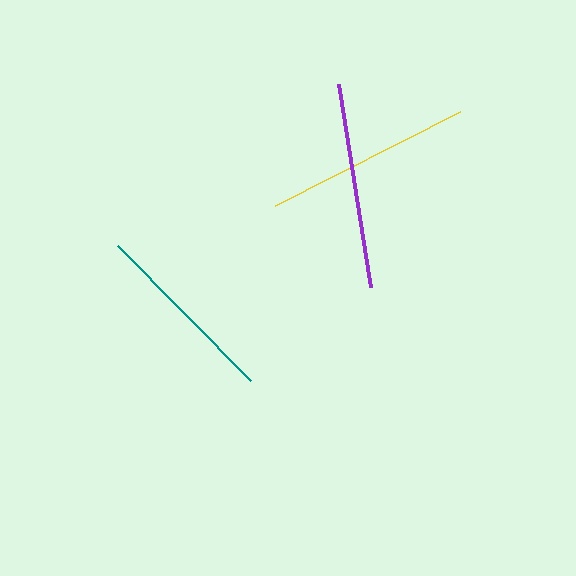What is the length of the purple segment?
The purple segment is approximately 205 pixels long.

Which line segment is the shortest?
The teal line is the shortest at approximately 189 pixels.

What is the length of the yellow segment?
The yellow segment is approximately 208 pixels long.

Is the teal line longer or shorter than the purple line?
The purple line is longer than the teal line.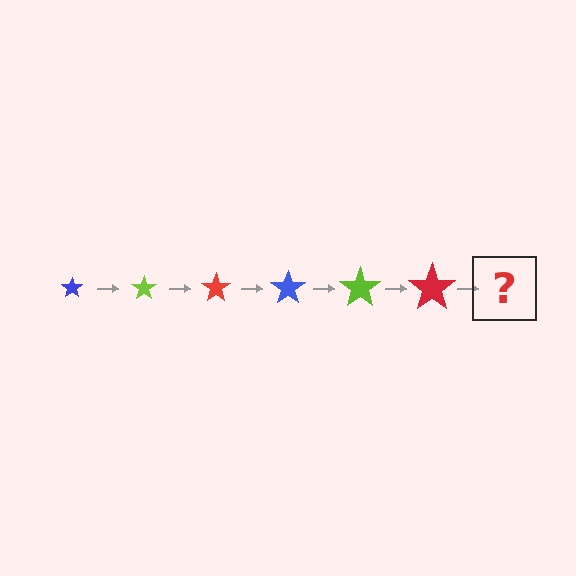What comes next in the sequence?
The next element should be a blue star, larger than the previous one.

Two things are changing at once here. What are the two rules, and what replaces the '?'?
The two rules are that the star grows larger each step and the color cycles through blue, lime, and red. The '?' should be a blue star, larger than the previous one.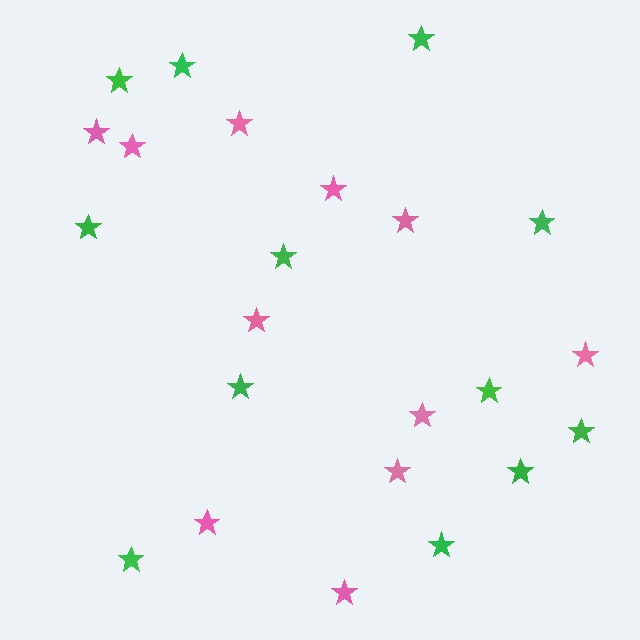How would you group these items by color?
There are 2 groups: one group of green stars (12) and one group of pink stars (11).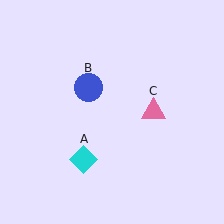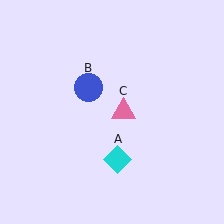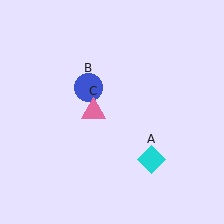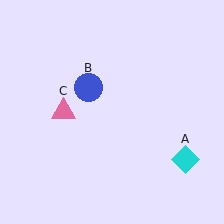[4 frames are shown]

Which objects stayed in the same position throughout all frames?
Blue circle (object B) remained stationary.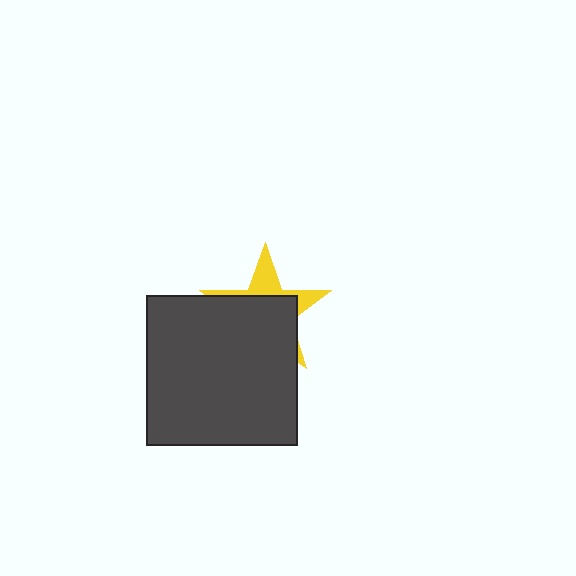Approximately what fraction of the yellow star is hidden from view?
Roughly 66% of the yellow star is hidden behind the dark gray square.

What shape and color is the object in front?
The object in front is a dark gray square.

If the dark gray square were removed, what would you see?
You would see the complete yellow star.